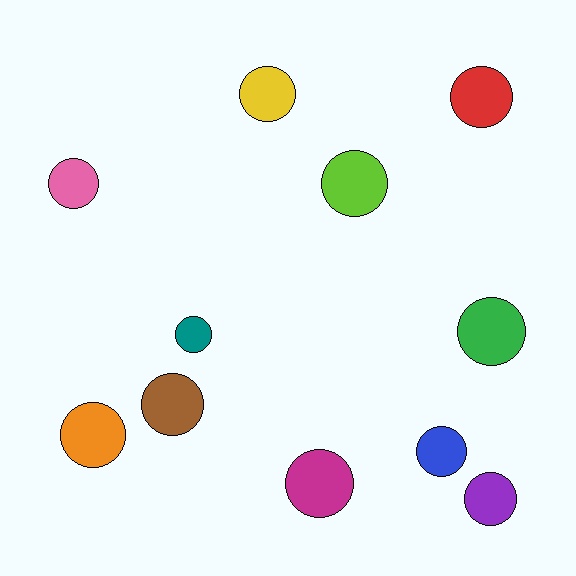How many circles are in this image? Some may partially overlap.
There are 11 circles.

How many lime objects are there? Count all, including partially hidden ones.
There is 1 lime object.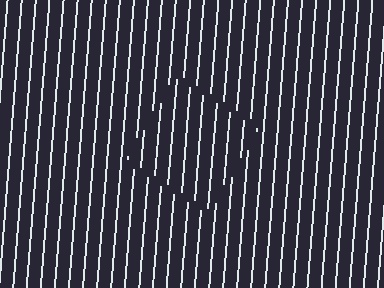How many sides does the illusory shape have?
4 sides — the line-ends trace a square.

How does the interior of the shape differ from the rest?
The interior of the shape contains the same grating, shifted by half a period — the contour is defined by the phase discontinuity where line-ends from the inner and outer gratings abut.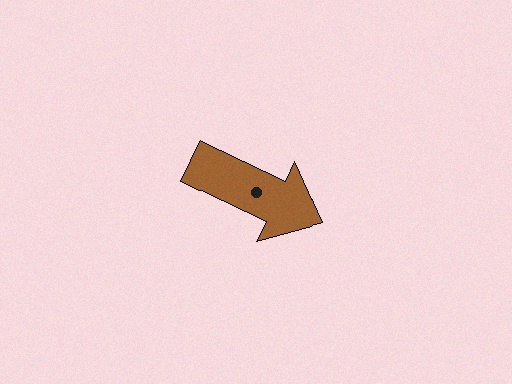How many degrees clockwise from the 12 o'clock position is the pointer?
Approximately 115 degrees.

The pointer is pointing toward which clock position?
Roughly 4 o'clock.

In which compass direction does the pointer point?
Southeast.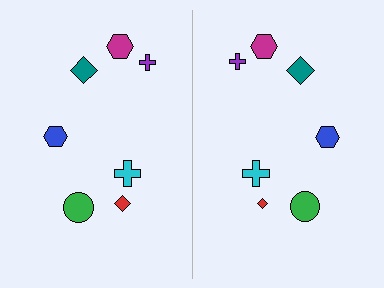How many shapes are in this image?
There are 14 shapes in this image.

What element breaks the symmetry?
The red diamond on the right side has a different size than its mirror counterpart.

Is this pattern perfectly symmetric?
No, the pattern is not perfectly symmetric. The red diamond on the right side has a different size than its mirror counterpart.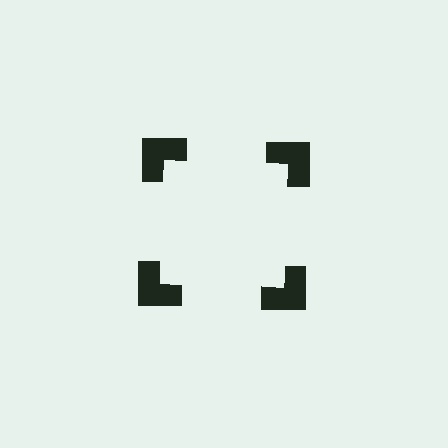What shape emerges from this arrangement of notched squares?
An illusory square — its edges are inferred from the aligned wedge cuts in the notched squares, not physically drawn.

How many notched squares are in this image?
There are 4 — one at each vertex of the illusory square.